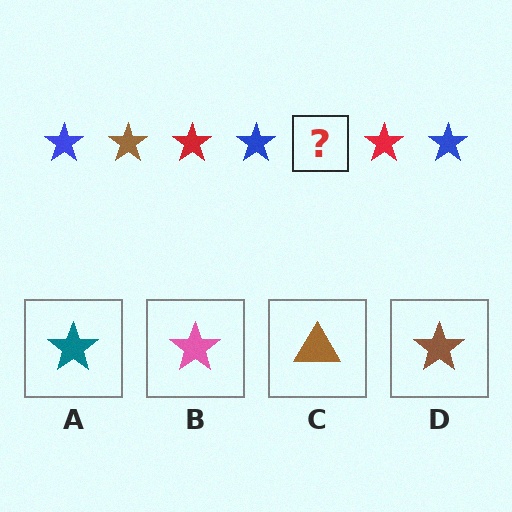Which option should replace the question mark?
Option D.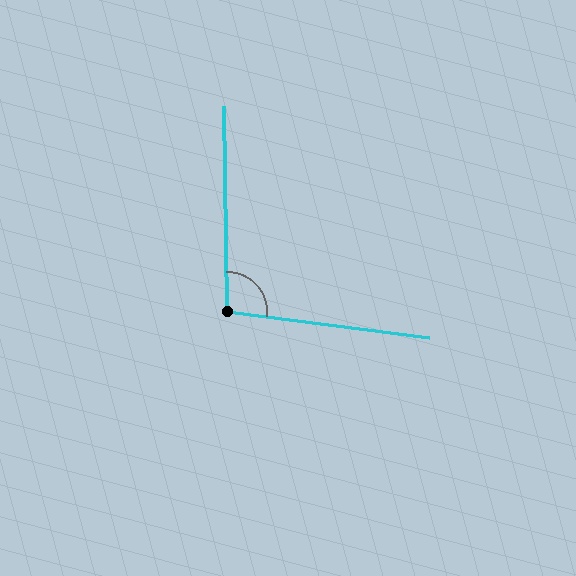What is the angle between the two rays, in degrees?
Approximately 98 degrees.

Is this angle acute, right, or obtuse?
It is obtuse.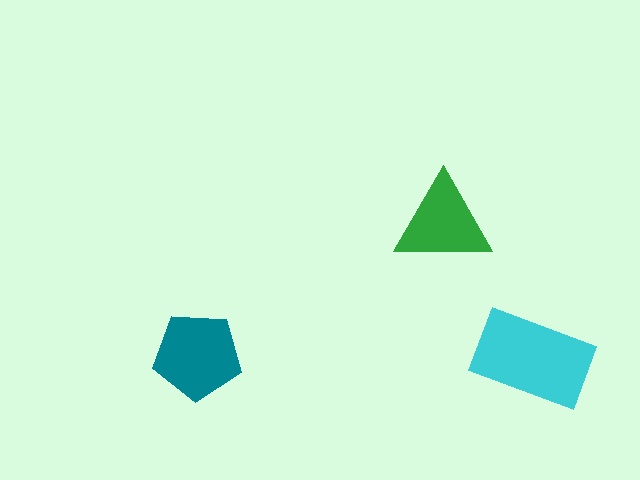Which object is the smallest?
The green triangle.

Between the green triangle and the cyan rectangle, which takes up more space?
The cyan rectangle.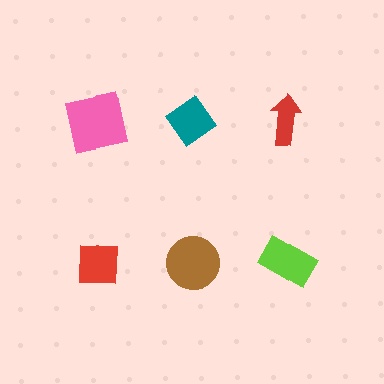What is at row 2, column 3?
A lime rectangle.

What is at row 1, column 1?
A pink square.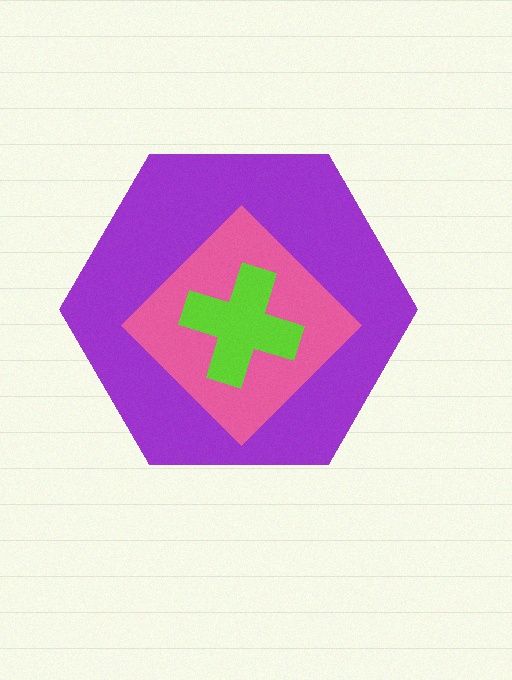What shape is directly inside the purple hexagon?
The pink diamond.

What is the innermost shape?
The lime cross.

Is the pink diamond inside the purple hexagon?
Yes.